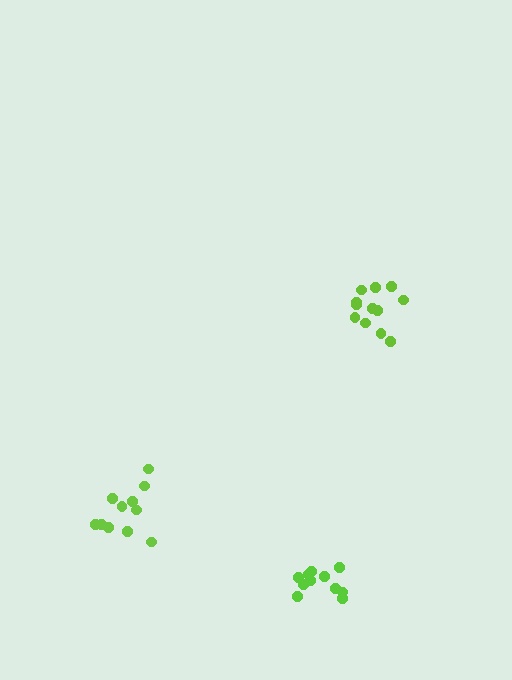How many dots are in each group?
Group 1: 12 dots, Group 2: 12 dots, Group 3: 11 dots (35 total).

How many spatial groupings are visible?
There are 3 spatial groupings.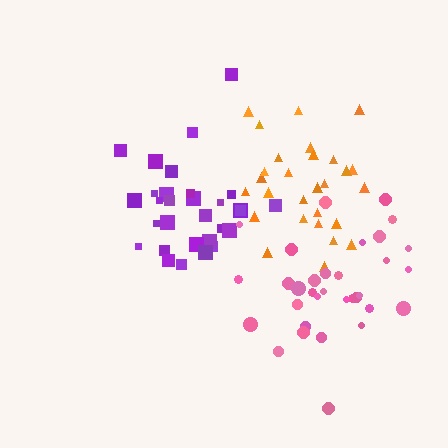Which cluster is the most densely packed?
Purple.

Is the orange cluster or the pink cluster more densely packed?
Orange.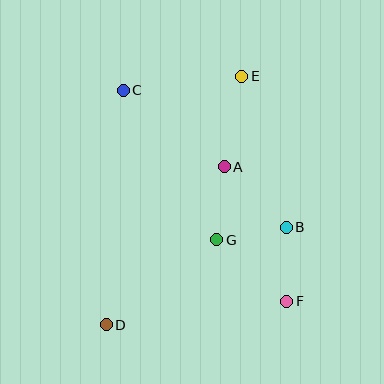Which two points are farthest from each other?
Points D and E are farthest from each other.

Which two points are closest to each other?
Points B and G are closest to each other.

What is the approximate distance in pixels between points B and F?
The distance between B and F is approximately 74 pixels.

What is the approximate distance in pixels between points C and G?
The distance between C and G is approximately 176 pixels.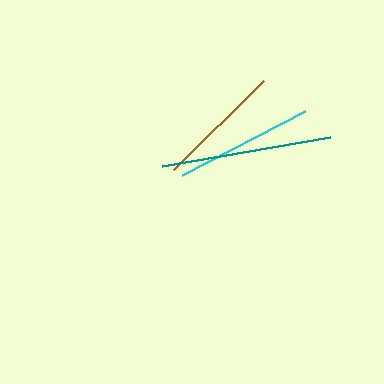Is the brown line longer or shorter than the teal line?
The teal line is longer than the brown line.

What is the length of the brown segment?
The brown segment is approximately 126 pixels long.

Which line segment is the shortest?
The brown line is the shortest at approximately 126 pixels.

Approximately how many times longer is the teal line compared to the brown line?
The teal line is approximately 1.4 times the length of the brown line.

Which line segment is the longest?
The teal line is the longest at approximately 171 pixels.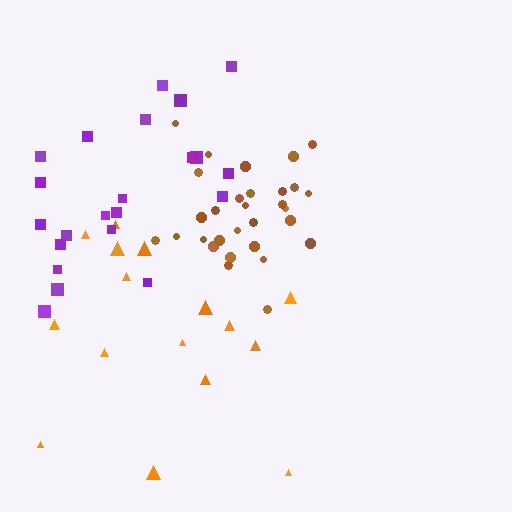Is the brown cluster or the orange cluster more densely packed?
Brown.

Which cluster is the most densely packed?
Brown.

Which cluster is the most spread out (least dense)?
Orange.